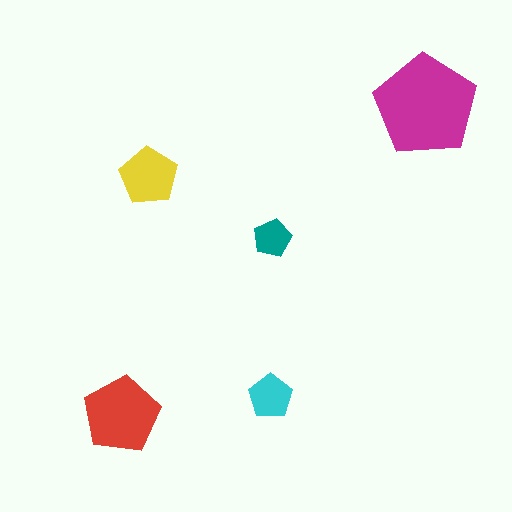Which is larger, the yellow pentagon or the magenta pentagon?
The magenta one.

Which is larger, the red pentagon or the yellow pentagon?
The red one.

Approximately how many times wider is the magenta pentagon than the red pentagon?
About 1.5 times wider.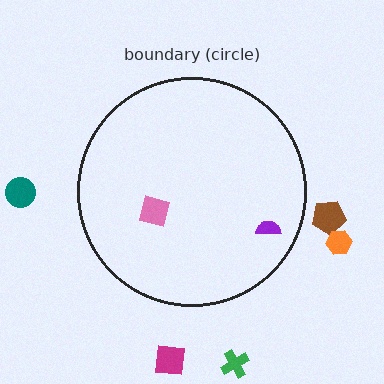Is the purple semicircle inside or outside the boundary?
Inside.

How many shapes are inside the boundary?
2 inside, 5 outside.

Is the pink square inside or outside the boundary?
Inside.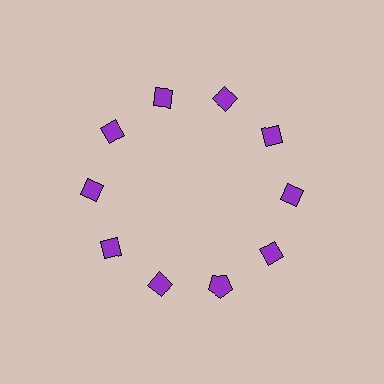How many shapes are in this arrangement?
There are 10 shapes arranged in a ring pattern.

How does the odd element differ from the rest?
It has a different shape: pentagon instead of diamond.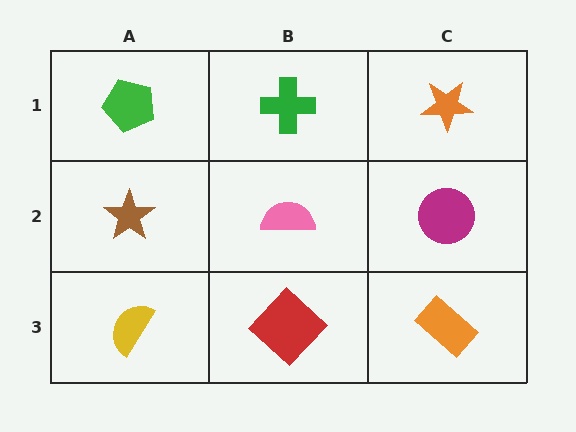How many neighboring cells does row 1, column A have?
2.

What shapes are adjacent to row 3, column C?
A magenta circle (row 2, column C), a red diamond (row 3, column B).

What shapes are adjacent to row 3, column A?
A brown star (row 2, column A), a red diamond (row 3, column B).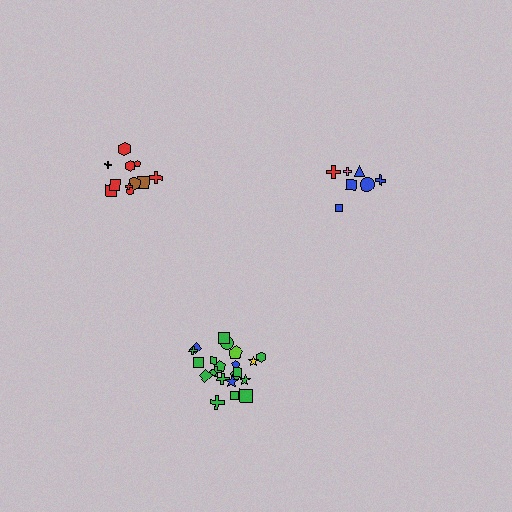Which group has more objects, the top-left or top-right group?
The top-left group.